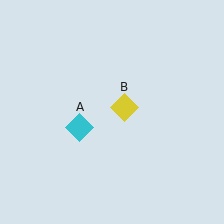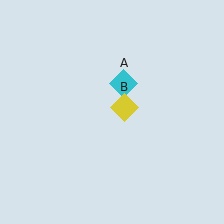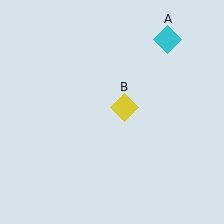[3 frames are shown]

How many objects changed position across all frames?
1 object changed position: cyan diamond (object A).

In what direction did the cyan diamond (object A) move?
The cyan diamond (object A) moved up and to the right.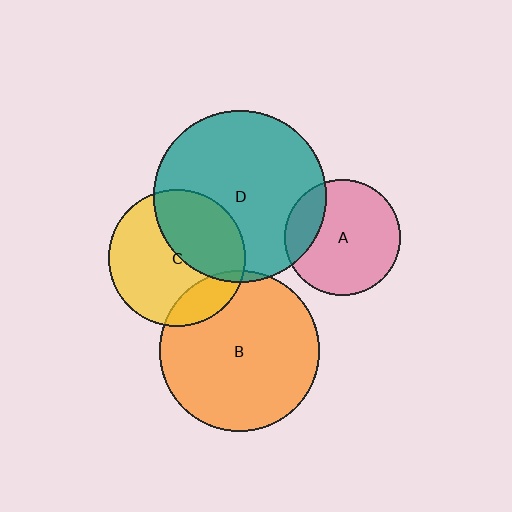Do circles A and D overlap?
Yes.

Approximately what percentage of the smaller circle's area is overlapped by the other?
Approximately 20%.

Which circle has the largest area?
Circle D (teal).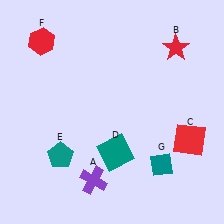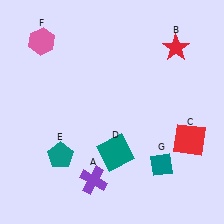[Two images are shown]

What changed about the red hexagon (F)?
In Image 1, F is red. In Image 2, it changed to pink.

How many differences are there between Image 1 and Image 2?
There is 1 difference between the two images.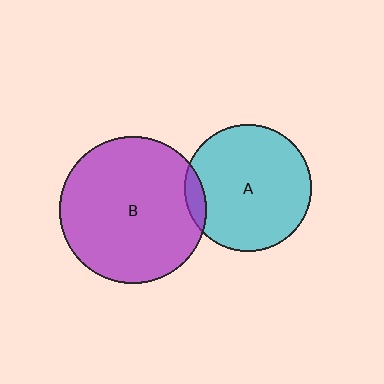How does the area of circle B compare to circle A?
Approximately 1.3 times.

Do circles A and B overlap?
Yes.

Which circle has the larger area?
Circle B (purple).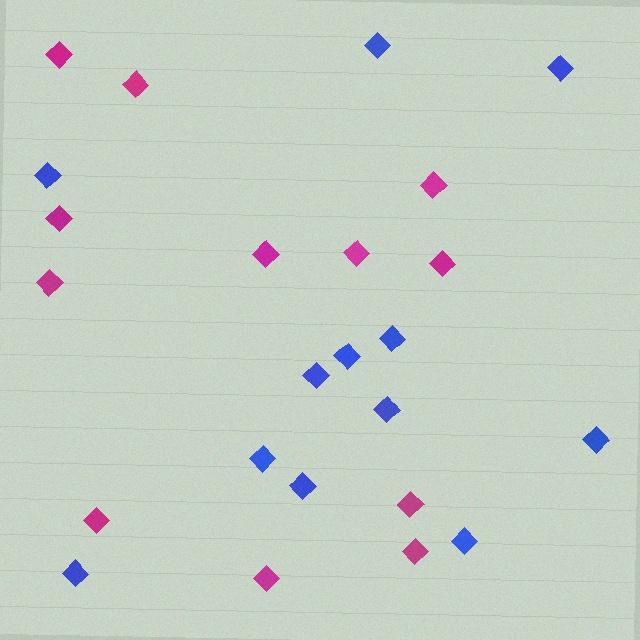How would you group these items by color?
There are 2 groups: one group of blue diamonds (12) and one group of magenta diamonds (12).